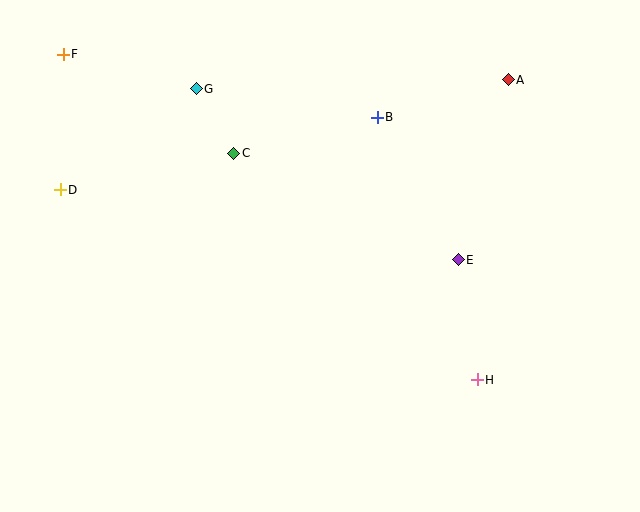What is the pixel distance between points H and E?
The distance between H and E is 121 pixels.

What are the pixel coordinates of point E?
Point E is at (458, 260).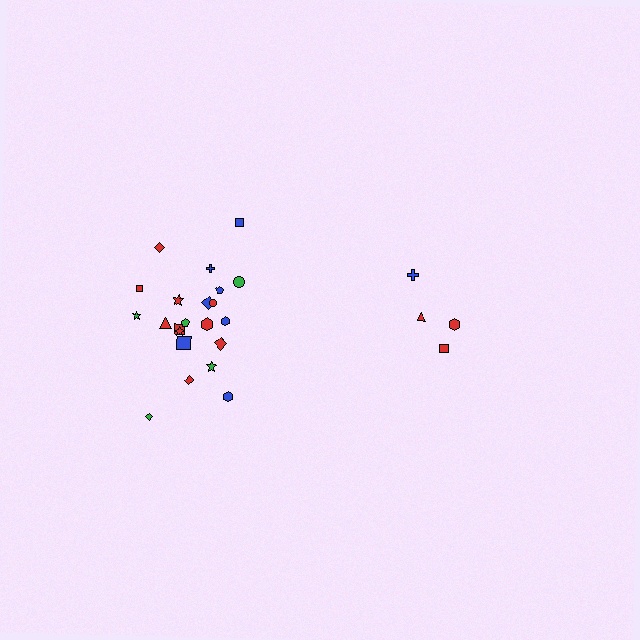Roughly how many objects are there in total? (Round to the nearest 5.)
Roughly 25 objects in total.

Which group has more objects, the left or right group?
The left group.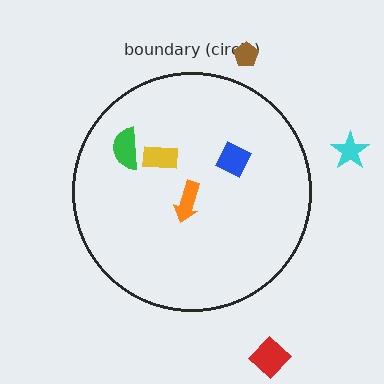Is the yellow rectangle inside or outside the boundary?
Inside.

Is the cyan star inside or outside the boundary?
Outside.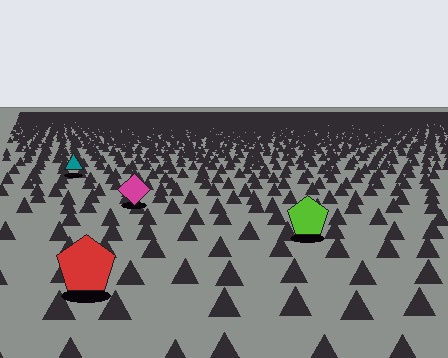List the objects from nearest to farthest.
From nearest to farthest: the red pentagon, the lime pentagon, the magenta diamond, the teal triangle.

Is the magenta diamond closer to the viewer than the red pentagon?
No. The red pentagon is closer — you can tell from the texture gradient: the ground texture is coarser near it.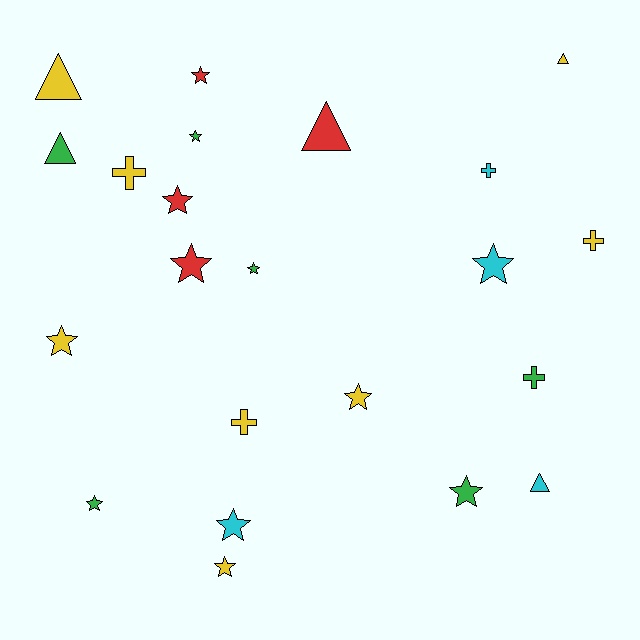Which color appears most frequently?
Yellow, with 8 objects.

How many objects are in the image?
There are 22 objects.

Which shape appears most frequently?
Star, with 12 objects.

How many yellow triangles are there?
There are 2 yellow triangles.